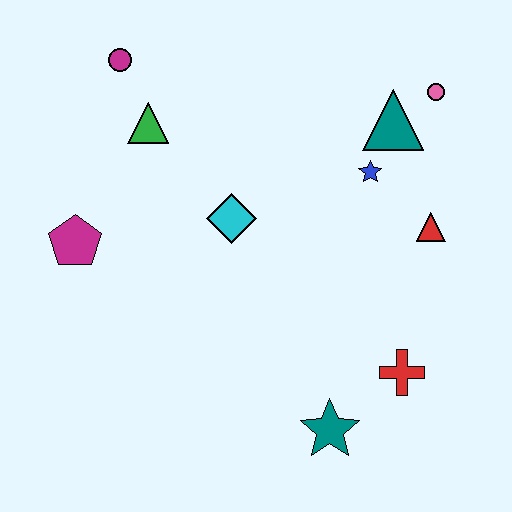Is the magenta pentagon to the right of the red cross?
No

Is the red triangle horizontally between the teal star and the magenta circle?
No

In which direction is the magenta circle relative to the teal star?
The magenta circle is above the teal star.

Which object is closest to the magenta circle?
The green triangle is closest to the magenta circle.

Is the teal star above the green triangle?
No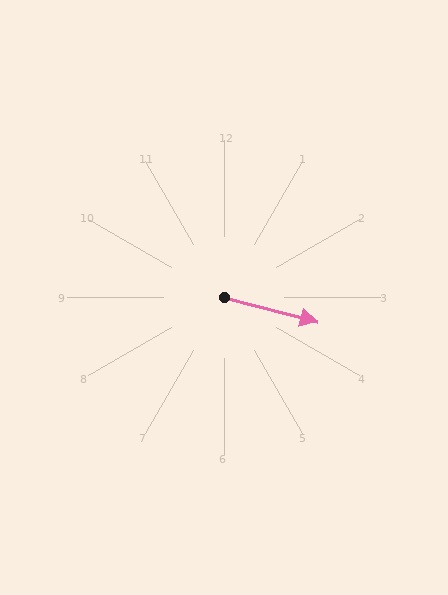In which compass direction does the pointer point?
East.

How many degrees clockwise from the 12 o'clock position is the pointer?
Approximately 105 degrees.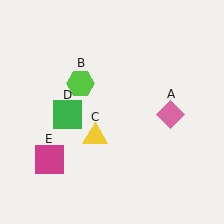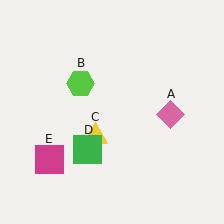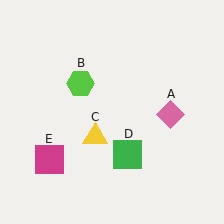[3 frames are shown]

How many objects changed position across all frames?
1 object changed position: green square (object D).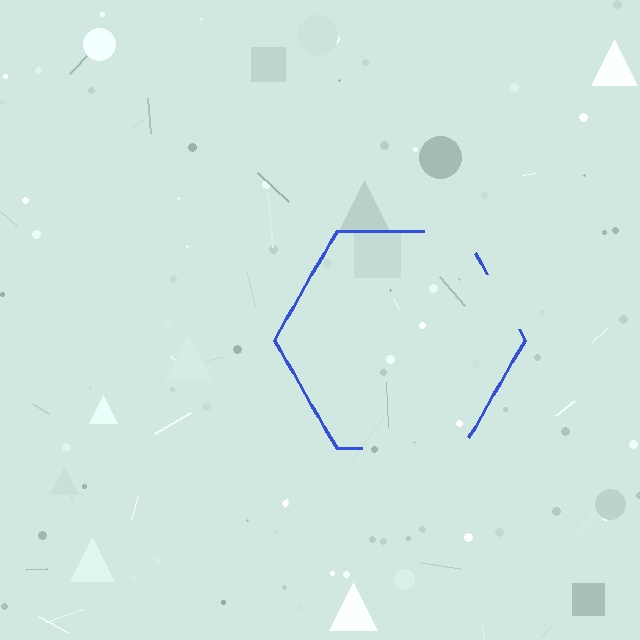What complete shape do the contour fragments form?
The contour fragments form a hexagon.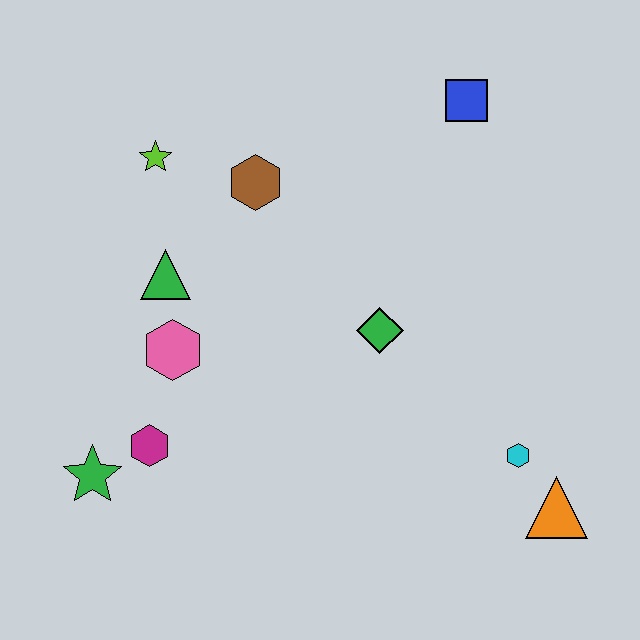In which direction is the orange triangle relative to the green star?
The orange triangle is to the right of the green star.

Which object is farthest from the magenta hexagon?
The blue square is farthest from the magenta hexagon.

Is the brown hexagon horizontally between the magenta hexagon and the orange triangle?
Yes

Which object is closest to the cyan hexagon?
The orange triangle is closest to the cyan hexagon.